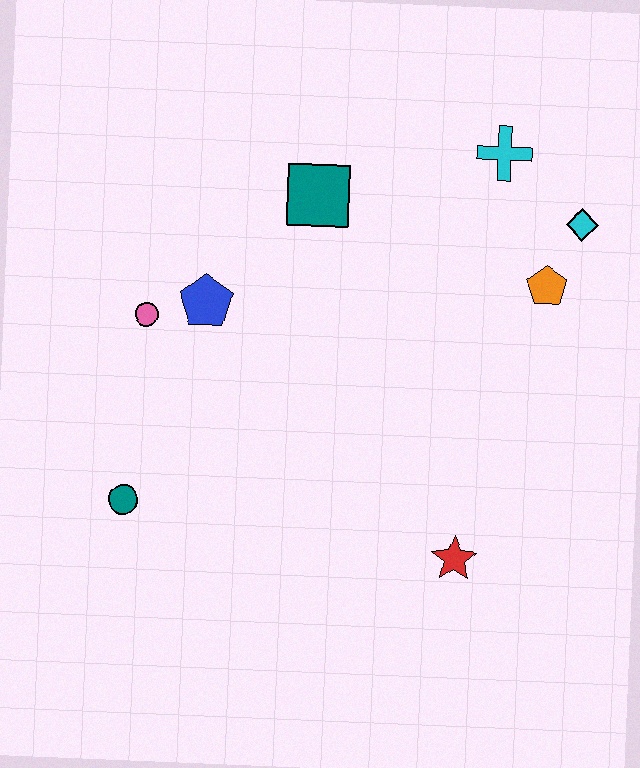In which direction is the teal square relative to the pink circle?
The teal square is to the right of the pink circle.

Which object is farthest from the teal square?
The red star is farthest from the teal square.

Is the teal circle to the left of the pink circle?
Yes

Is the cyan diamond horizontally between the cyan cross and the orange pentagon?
No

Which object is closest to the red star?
The orange pentagon is closest to the red star.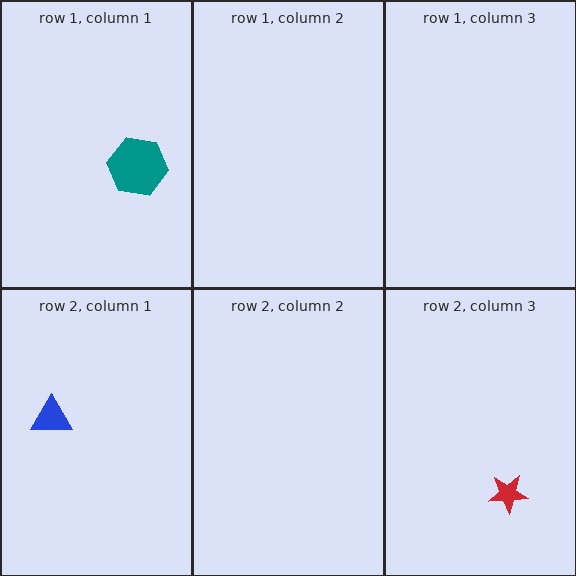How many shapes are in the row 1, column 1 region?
1.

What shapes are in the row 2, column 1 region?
The blue triangle.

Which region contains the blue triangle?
The row 2, column 1 region.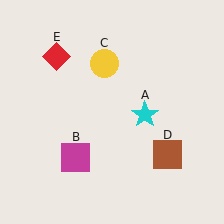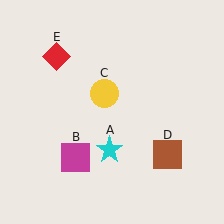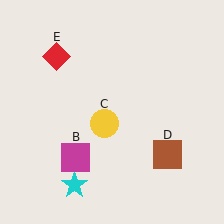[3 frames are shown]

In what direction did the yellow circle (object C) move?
The yellow circle (object C) moved down.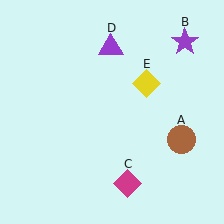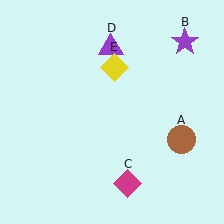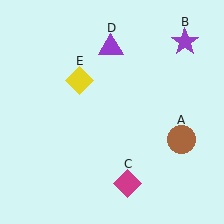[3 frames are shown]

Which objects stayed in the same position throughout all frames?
Brown circle (object A) and purple star (object B) and magenta diamond (object C) and purple triangle (object D) remained stationary.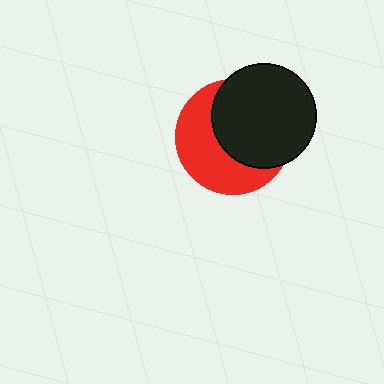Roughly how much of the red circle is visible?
About half of it is visible (roughly 47%).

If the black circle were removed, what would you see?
You would see the complete red circle.